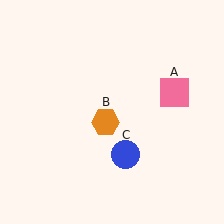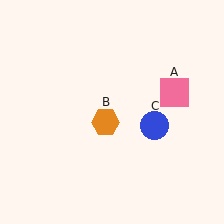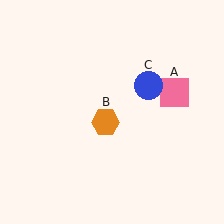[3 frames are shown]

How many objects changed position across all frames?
1 object changed position: blue circle (object C).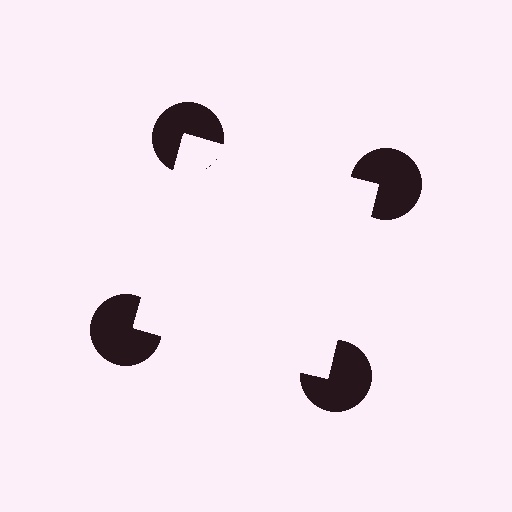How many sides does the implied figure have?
4 sides.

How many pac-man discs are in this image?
There are 4 — one at each vertex of the illusory square.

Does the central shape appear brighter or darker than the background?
It typically appears slightly brighter than the background, even though no actual brightness change is drawn.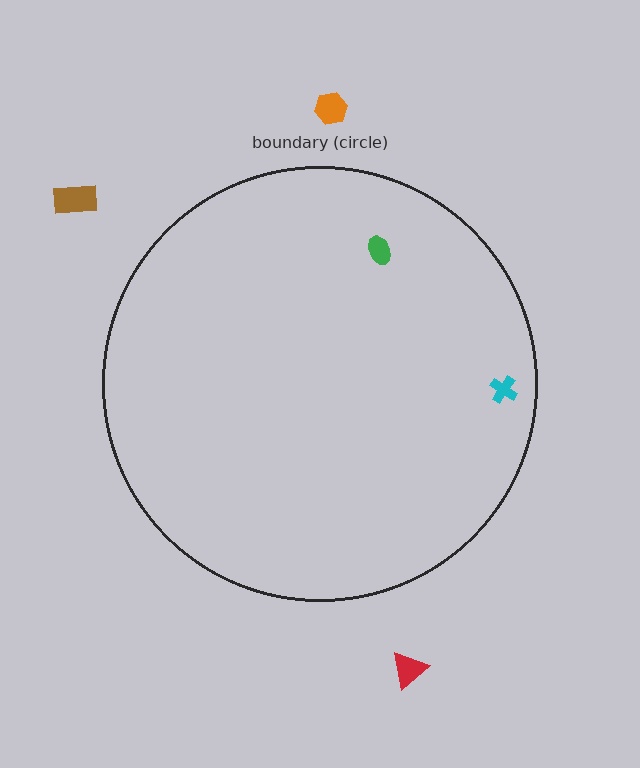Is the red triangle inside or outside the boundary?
Outside.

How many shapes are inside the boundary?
2 inside, 3 outside.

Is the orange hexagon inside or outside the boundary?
Outside.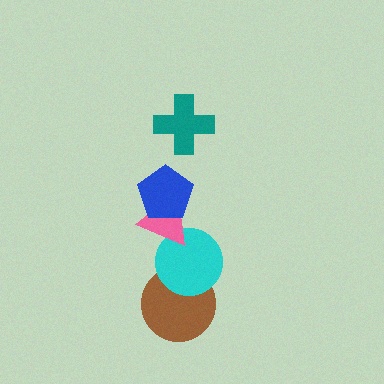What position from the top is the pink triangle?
The pink triangle is 3rd from the top.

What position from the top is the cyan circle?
The cyan circle is 4th from the top.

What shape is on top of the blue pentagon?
The teal cross is on top of the blue pentagon.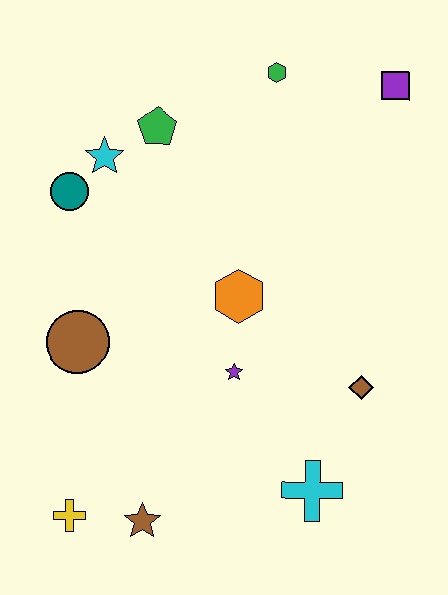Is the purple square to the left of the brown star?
No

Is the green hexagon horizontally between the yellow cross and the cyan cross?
Yes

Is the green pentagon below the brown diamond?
No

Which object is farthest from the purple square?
The yellow cross is farthest from the purple square.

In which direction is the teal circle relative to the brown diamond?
The teal circle is to the left of the brown diamond.